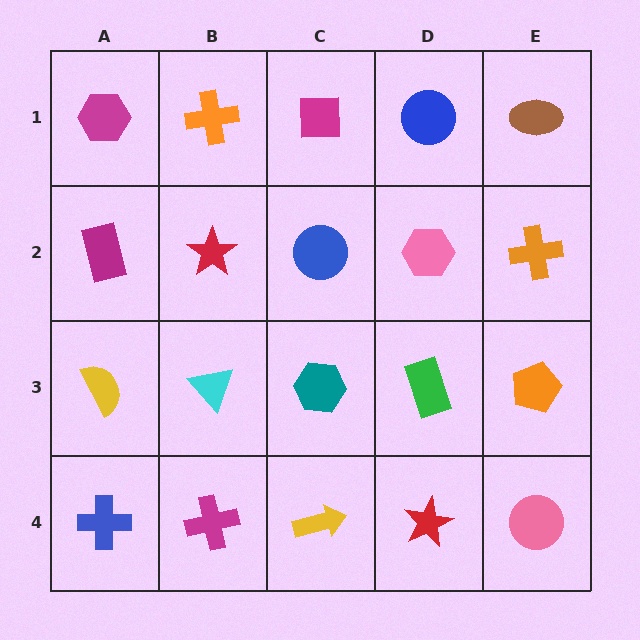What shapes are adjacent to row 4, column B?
A cyan triangle (row 3, column B), a blue cross (row 4, column A), a yellow arrow (row 4, column C).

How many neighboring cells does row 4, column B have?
3.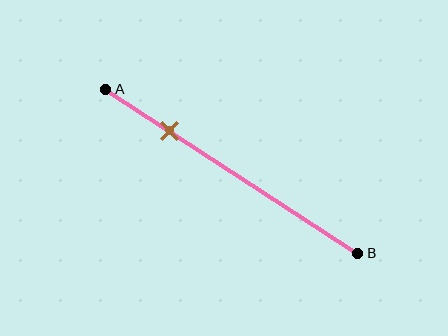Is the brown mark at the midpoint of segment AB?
No, the mark is at about 25% from A, not at the 50% midpoint.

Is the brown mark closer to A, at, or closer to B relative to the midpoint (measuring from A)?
The brown mark is closer to point A than the midpoint of segment AB.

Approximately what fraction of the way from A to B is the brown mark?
The brown mark is approximately 25% of the way from A to B.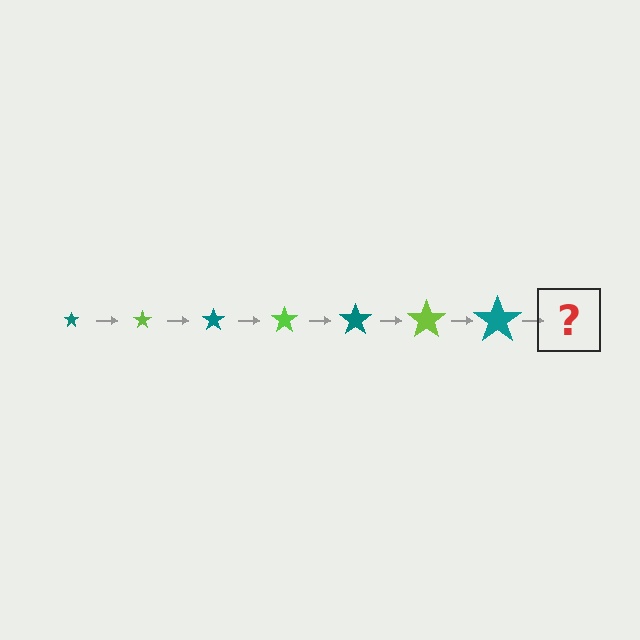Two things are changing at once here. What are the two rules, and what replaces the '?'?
The two rules are that the star grows larger each step and the color cycles through teal and lime. The '?' should be a lime star, larger than the previous one.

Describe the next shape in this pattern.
It should be a lime star, larger than the previous one.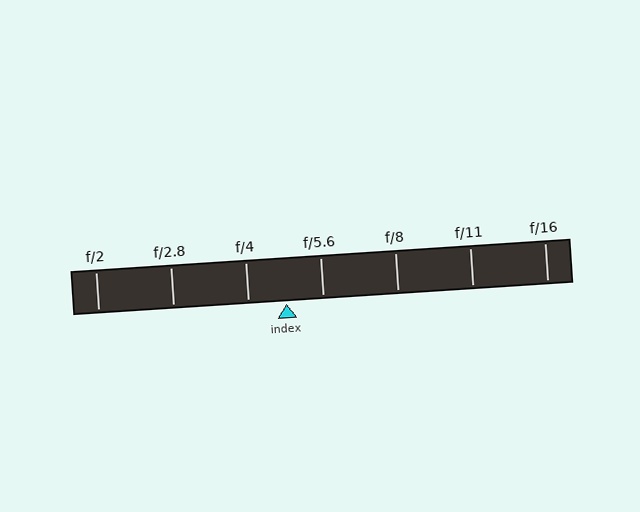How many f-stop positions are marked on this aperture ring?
There are 7 f-stop positions marked.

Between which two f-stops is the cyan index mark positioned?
The index mark is between f/4 and f/5.6.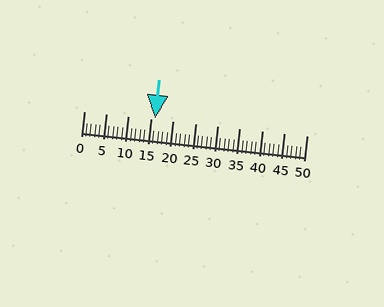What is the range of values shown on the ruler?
The ruler shows values from 0 to 50.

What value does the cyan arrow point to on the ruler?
The cyan arrow points to approximately 16.